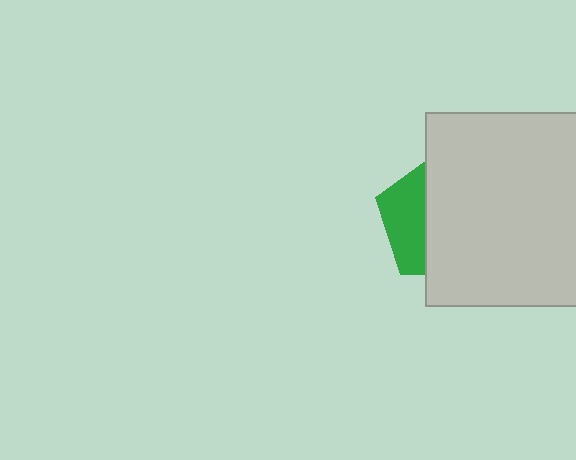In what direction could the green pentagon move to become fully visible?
The green pentagon could move left. That would shift it out from behind the light gray square entirely.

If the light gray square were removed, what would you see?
You would see the complete green pentagon.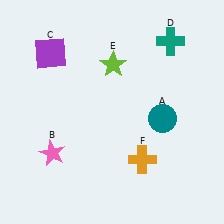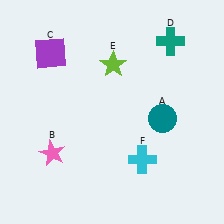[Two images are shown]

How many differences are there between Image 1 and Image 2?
There is 1 difference between the two images.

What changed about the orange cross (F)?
In Image 1, F is orange. In Image 2, it changed to cyan.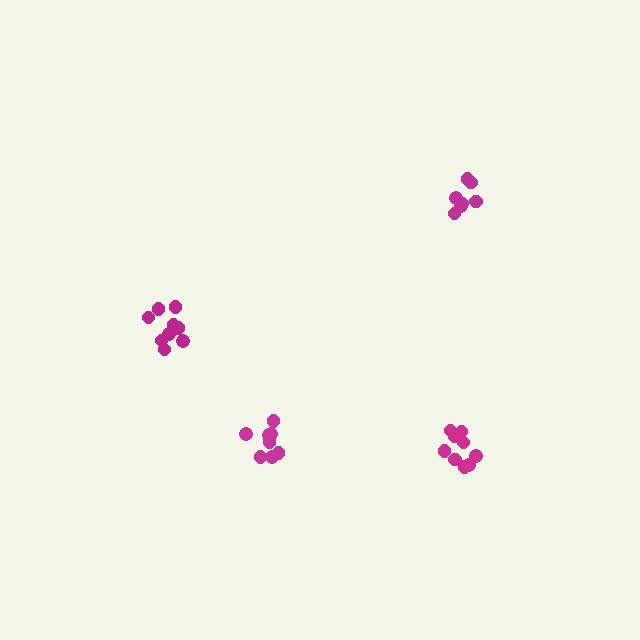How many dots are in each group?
Group 1: 8 dots, Group 2: 9 dots, Group 3: 7 dots, Group 4: 9 dots (33 total).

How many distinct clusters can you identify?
There are 4 distinct clusters.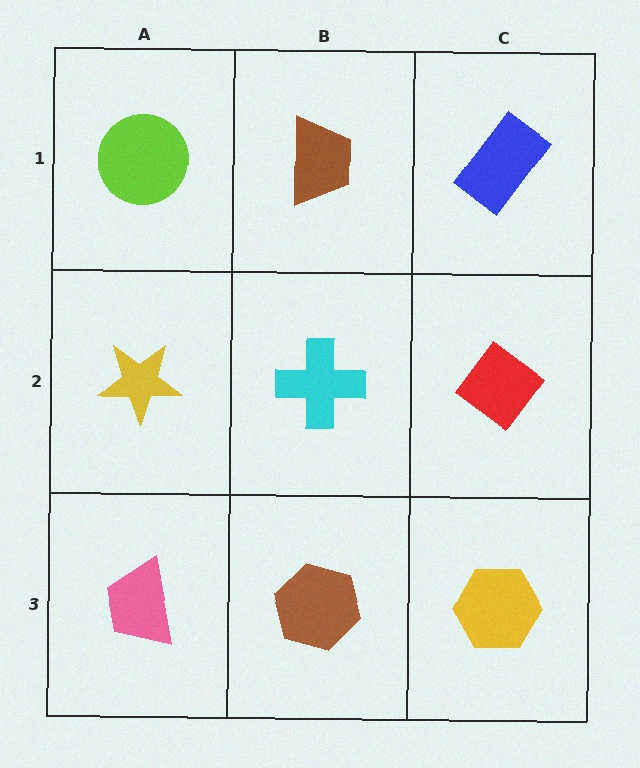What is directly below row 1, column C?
A red diamond.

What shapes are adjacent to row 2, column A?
A lime circle (row 1, column A), a pink trapezoid (row 3, column A), a cyan cross (row 2, column B).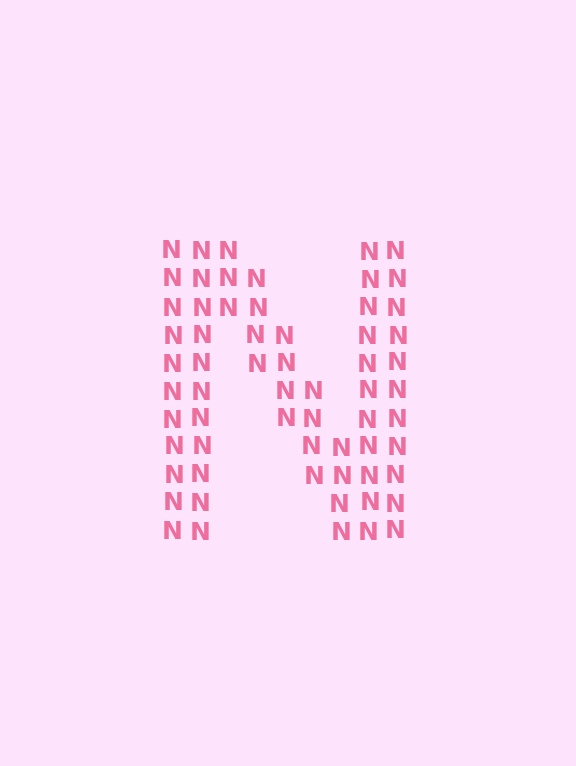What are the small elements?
The small elements are letter N's.